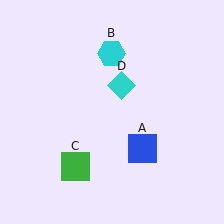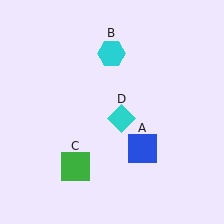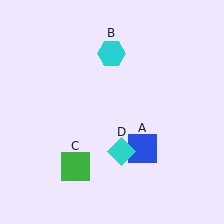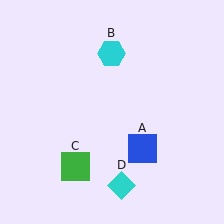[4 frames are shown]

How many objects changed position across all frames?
1 object changed position: cyan diamond (object D).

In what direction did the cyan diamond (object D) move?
The cyan diamond (object D) moved down.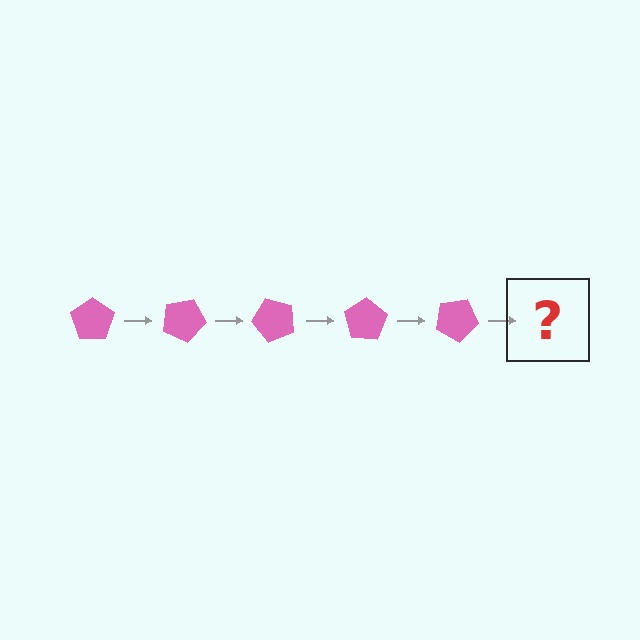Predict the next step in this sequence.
The next step is a pink pentagon rotated 125 degrees.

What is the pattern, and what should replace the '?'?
The pattern is that the pentagon rotates 25 degrees each step. The '?' should be a pink pentagon rotated 125 degrees.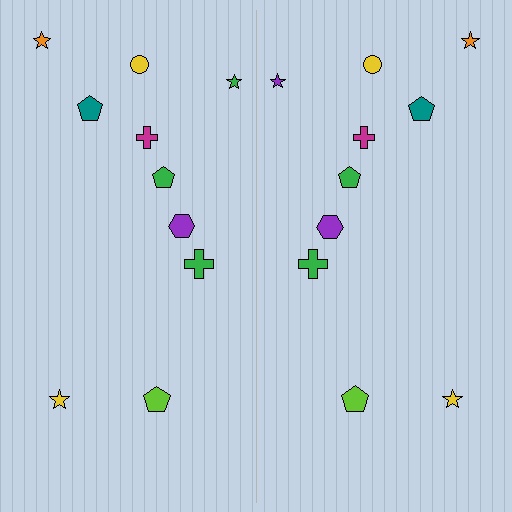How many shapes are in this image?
There are 20 shapes in this image.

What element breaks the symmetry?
The purple star on the right side breaks the symmetry — its mirror counterpart is green.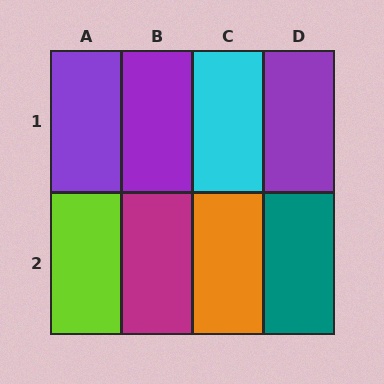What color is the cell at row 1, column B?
Purple.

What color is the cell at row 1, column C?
Cyan.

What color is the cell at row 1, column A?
Purple.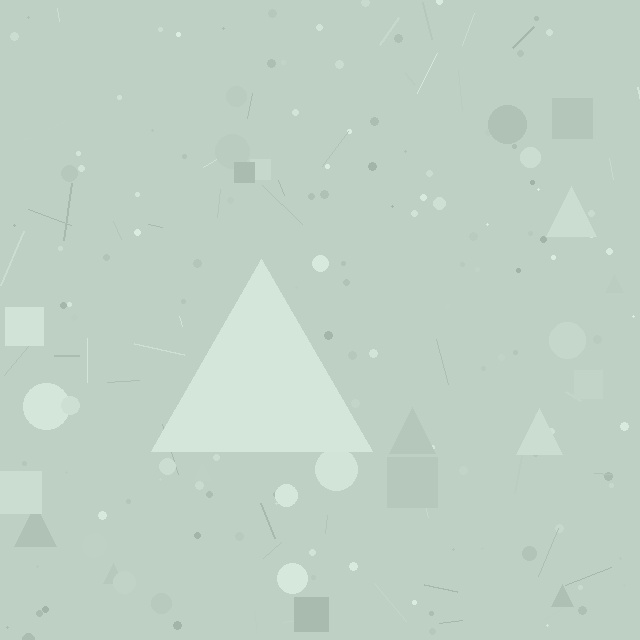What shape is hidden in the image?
A triangle is hidden in the image.